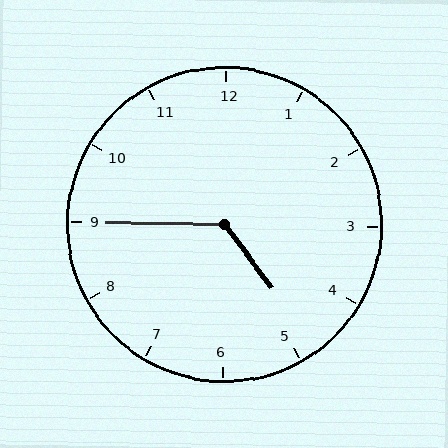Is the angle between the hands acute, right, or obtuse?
It is obtuse.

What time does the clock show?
4:45.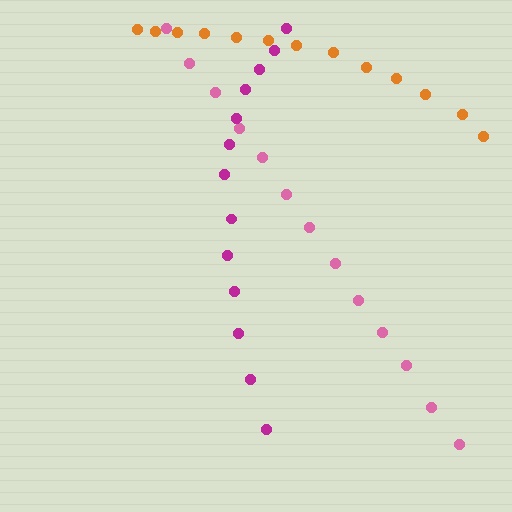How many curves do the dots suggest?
There are 3 distinct paths.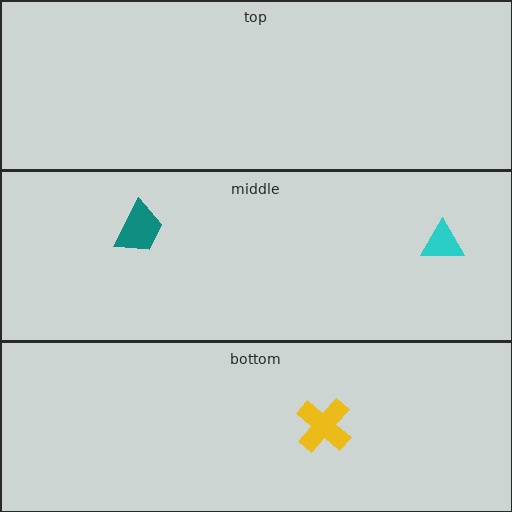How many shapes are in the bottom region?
1.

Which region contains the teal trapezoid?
The middle region.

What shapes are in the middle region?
The teal trapezoid, the cyan triangle.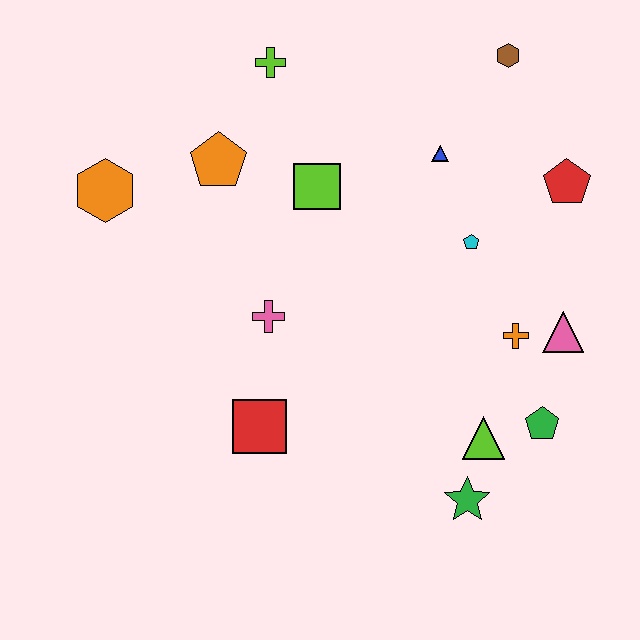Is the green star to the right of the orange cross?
No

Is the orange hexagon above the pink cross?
Yes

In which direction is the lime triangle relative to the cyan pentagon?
The lime triangle is below the cyan pentagon.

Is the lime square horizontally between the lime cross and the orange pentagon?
No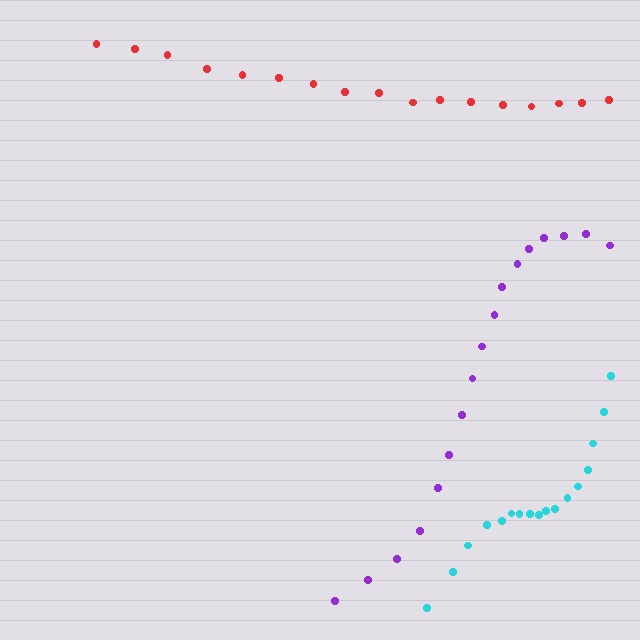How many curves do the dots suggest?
There are 3 distinct paths.